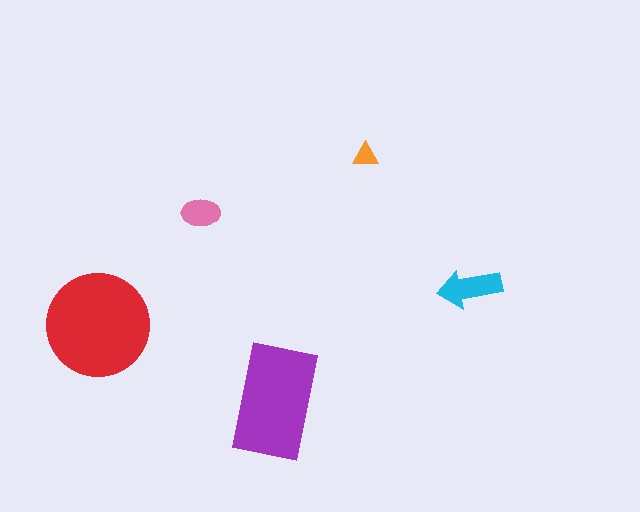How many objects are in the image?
There are 5 objects in the image.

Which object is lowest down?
The purple rectangle is bottommost.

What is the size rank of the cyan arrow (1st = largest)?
3rd.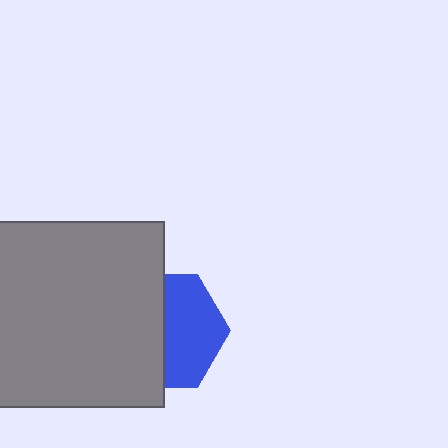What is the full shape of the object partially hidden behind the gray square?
The partially hidden object is a blue hexagon.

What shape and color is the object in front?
The object in front is a gray square.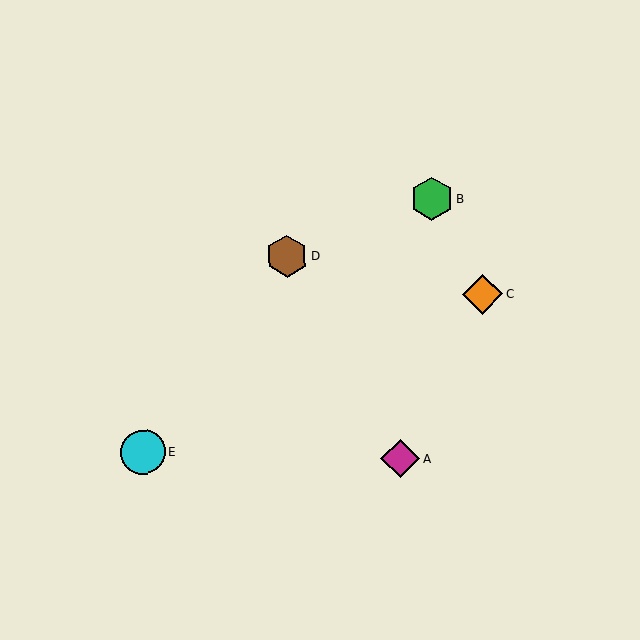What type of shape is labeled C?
Shape C is an orange diamond.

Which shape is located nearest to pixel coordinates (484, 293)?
The orange diamond (labeled C) at (483, 294) is nearest to that location.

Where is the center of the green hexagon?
The center of the green hexagon is at (432, 199).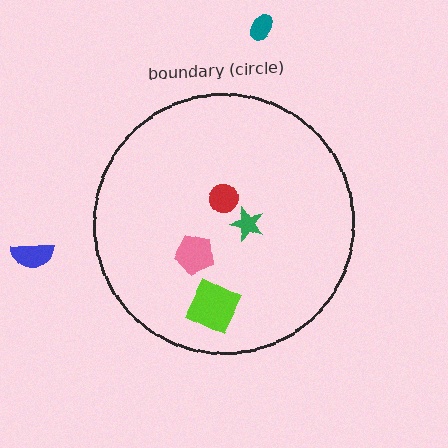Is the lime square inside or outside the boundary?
Inside.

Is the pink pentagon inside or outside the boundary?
Inside.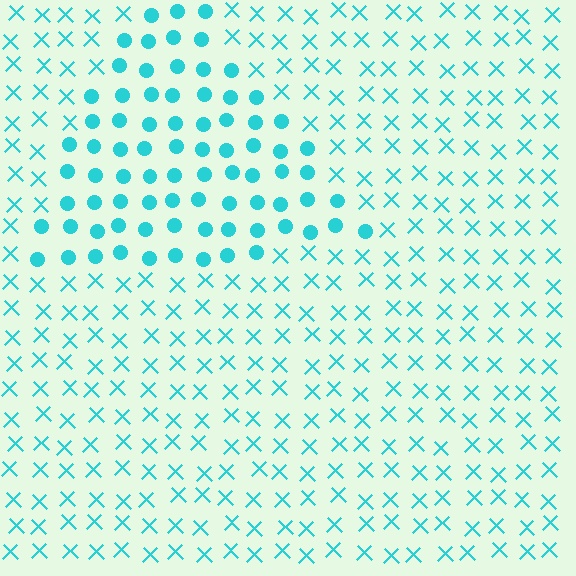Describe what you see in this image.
The image is filled with small cyan elements arranged in a uniform grid. A triangle-shaped region contains circles, while the surrounding area contains X marks. The boundary is defined purely by the change in element shape.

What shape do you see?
I see a triangle.